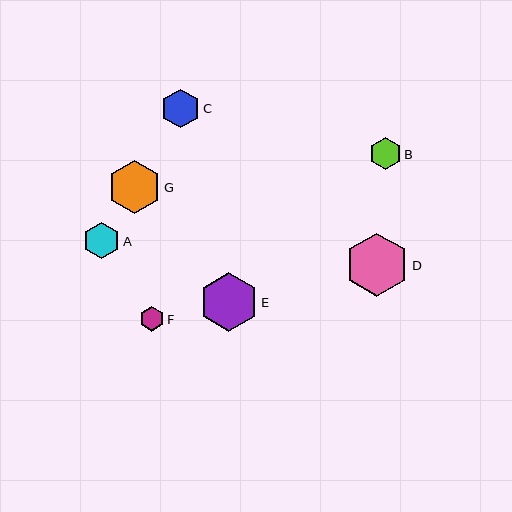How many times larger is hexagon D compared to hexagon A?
Hexagon D is approximately 1.7 times the size of hexagon A.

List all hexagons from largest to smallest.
From largest to smallest: D, E, G, C, A, B, F.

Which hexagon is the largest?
Hexagon D is the largest with a size of approximately 63 pixels.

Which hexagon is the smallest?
Hexagon F is the smallest with a size of approximately 24 pixels.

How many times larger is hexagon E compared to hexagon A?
Hexagon E is approximately 1.6 times the size of hexagon A.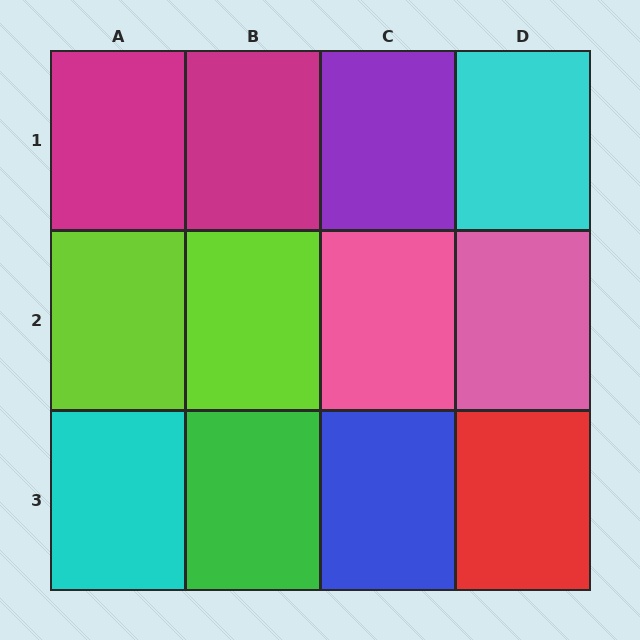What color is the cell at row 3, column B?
Green.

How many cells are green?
1 cell is green.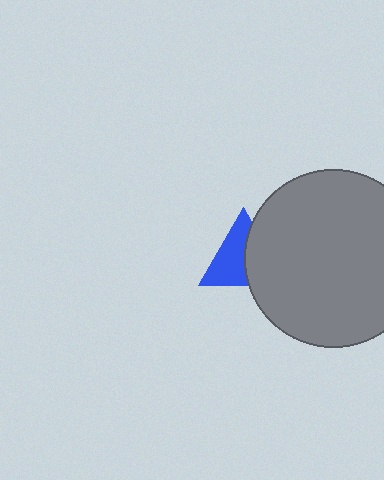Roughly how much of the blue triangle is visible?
About half of it is visible (roughly 56%).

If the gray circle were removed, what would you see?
You would see the complete blue triangle.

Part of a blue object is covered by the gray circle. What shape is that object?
It is a triangle.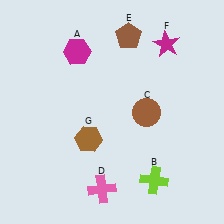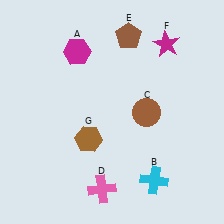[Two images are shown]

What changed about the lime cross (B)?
In Image 1, B is lime. In Image 2, it changed to cyan.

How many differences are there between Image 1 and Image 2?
There is 1 difference between the two images.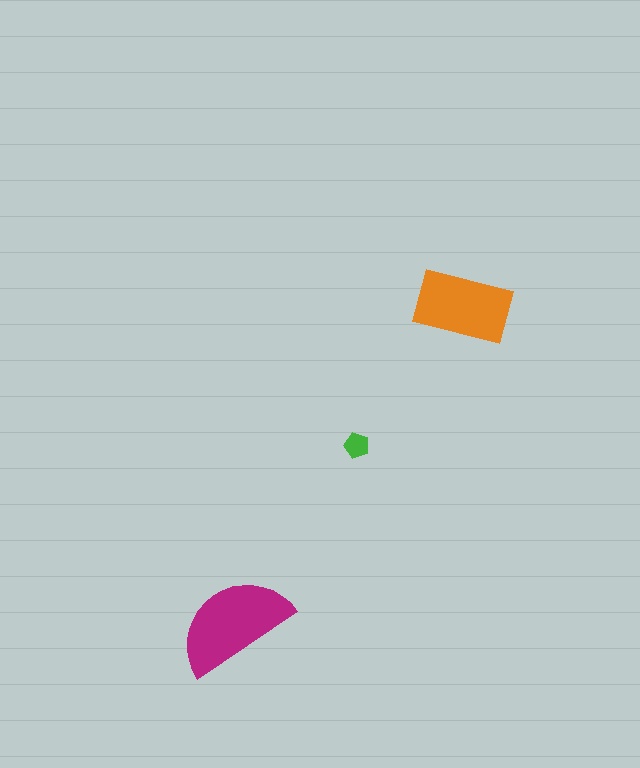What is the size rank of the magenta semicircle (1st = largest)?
1st.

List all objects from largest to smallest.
The magenta semicircle, the orange rectangle, the green pentagon.